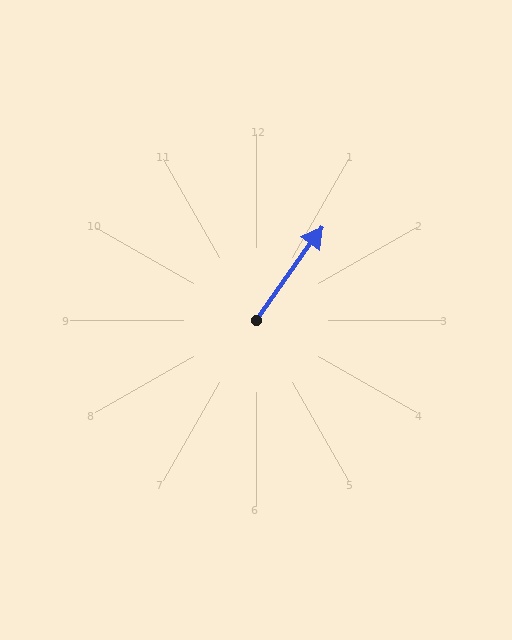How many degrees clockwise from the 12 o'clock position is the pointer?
Approximately 35 degrees.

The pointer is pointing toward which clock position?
Roughly 1 o'clock.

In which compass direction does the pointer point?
Northeast.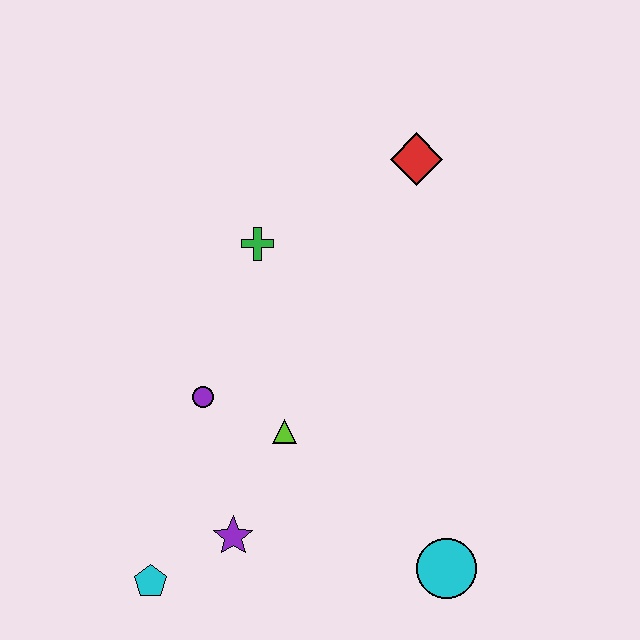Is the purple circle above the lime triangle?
Yes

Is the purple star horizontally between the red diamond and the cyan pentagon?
Yes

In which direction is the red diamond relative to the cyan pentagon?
The red diamond is above the cyan pentagon.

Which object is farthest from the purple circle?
The red diamond is farthest from the purple circle.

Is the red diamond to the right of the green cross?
Yes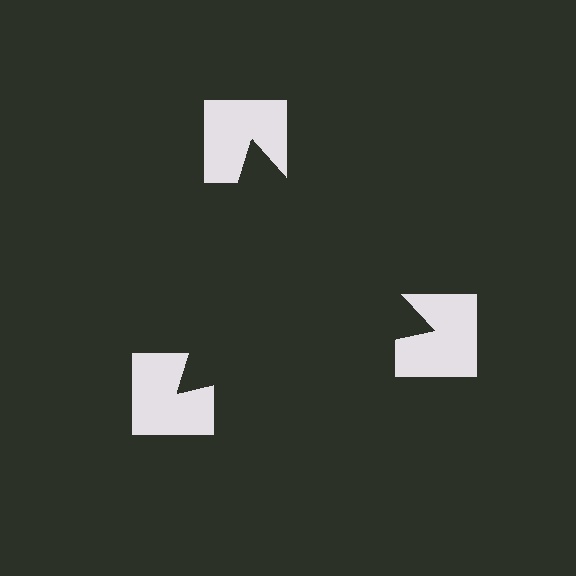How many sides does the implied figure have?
3 sides.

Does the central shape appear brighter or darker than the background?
It typically appears slightly darker than the background, even though no actual brightness change is drawn.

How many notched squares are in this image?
There are 3 — one at each vertex of the illusory triangle.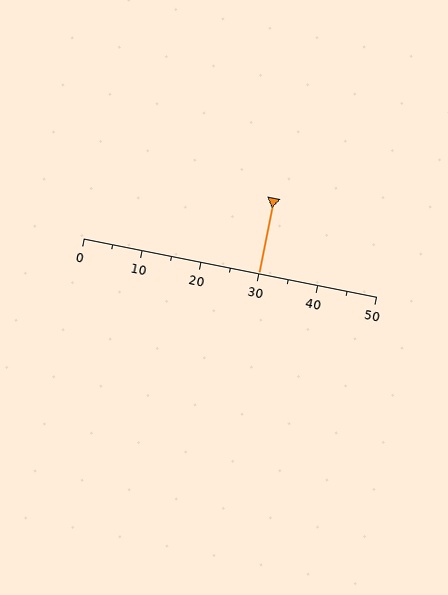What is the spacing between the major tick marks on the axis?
The major ticks are spaced 10 apart.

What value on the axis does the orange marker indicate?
The marker indicates approximately 30.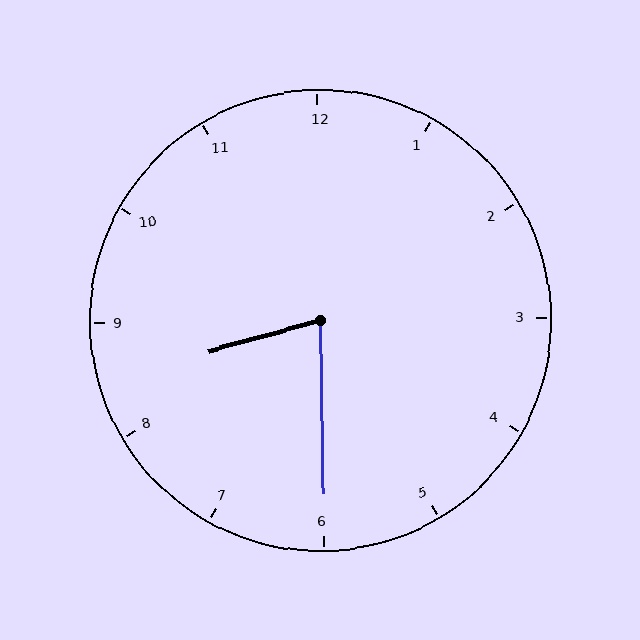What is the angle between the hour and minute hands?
Approximately 75 degrees.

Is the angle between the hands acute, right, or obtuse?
It is acute.